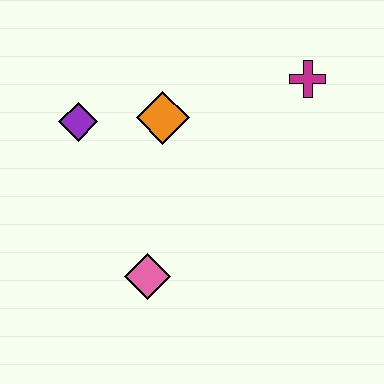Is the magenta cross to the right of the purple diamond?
Yes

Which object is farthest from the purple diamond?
The magenta cross is farthest from the purple diamond.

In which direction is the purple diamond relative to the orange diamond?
The purple diamond is to the left of the orange diamond.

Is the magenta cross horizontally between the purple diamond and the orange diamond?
No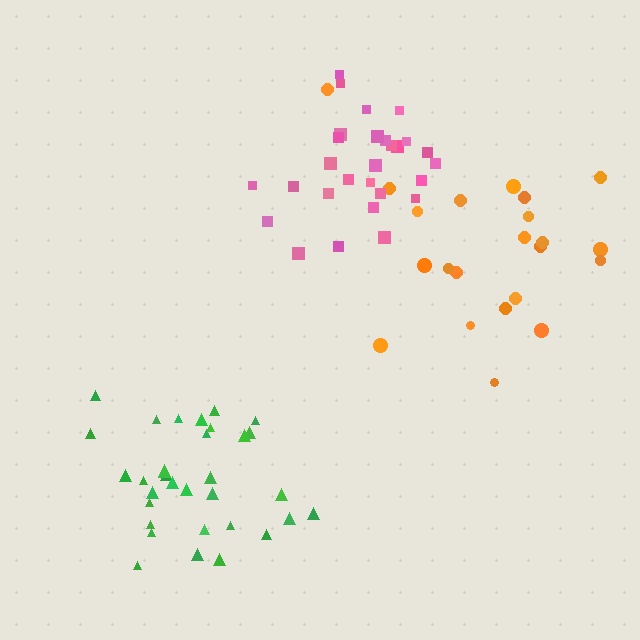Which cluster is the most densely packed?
Pink.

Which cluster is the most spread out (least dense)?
Orange.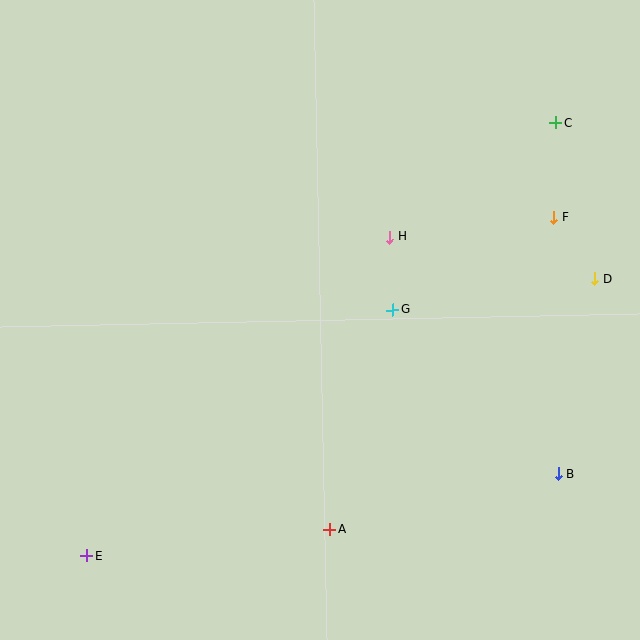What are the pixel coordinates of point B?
Point B is at (559, 474).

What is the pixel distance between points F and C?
The distance between F and C is 95 pixels.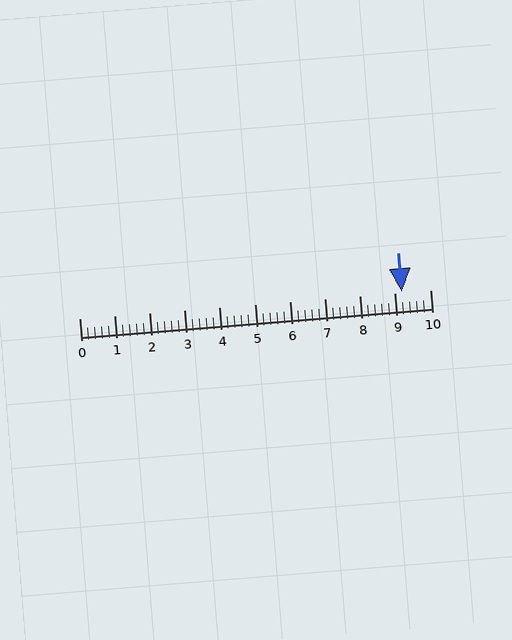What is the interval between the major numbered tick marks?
The major tick marks are spaced 1 units apart.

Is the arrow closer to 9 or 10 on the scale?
The arrow is closer to 9.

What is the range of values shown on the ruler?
The ruler shows values from 0 to 10.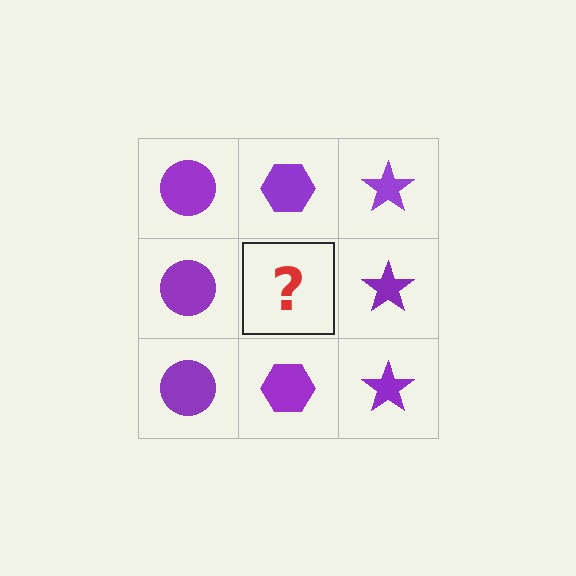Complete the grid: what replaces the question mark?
The question mark should be replaced with a purple hexagon.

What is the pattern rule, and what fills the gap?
The rule is that each column has a consistent shape. The gap should be filled with a purple hexagon.